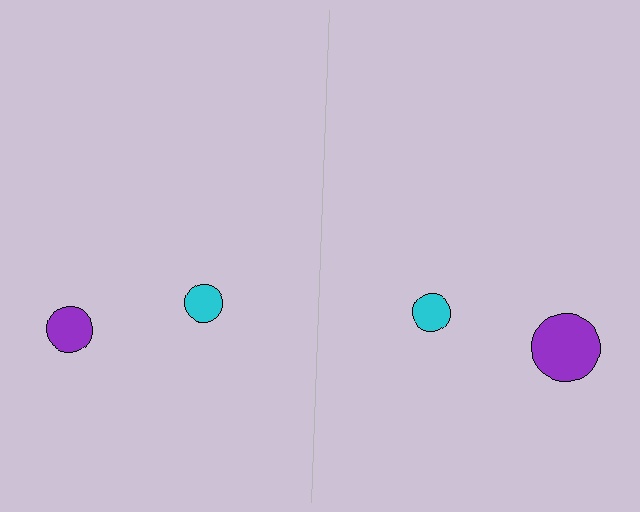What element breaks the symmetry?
The purple circle on the right side has a different size than its mirror counterpart.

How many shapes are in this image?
There are 4 shapes in this image.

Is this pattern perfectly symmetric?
No, the pattern is not perfectly symmetric. The purple circle on the right side has a different size than its mirror counterpart.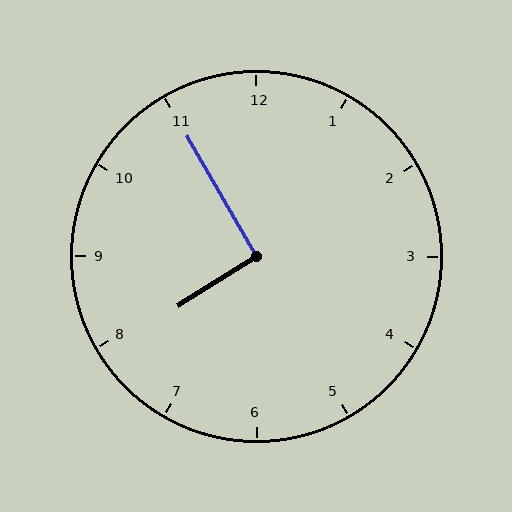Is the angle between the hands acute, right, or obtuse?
It is right.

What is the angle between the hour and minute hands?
Approximately 92 degrees.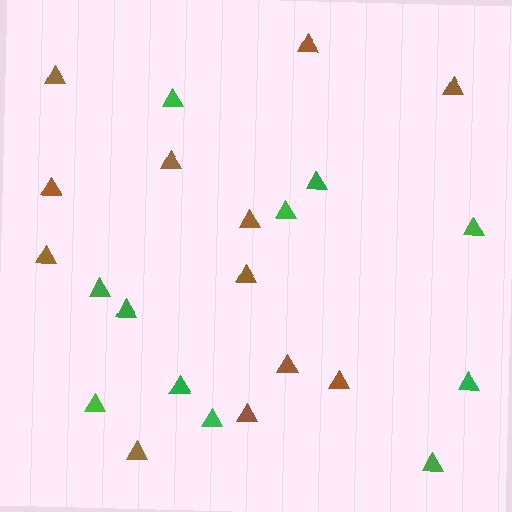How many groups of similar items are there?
There are 2 groups: one group of green triangles (11) and one group of brown triangles (12).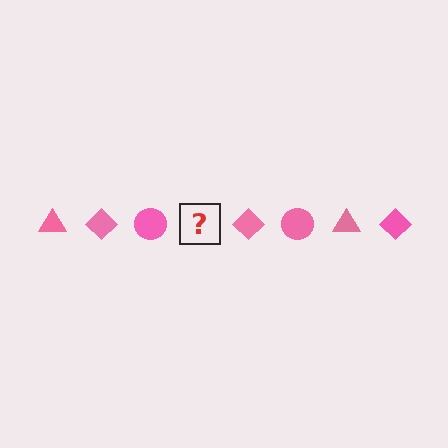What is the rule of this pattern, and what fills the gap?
The rule is that the pattern cycles through triangle, diamond, circle shapes in pink. The gap should be filled with a pink triangle.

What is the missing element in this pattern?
The missing element is a pink triangle.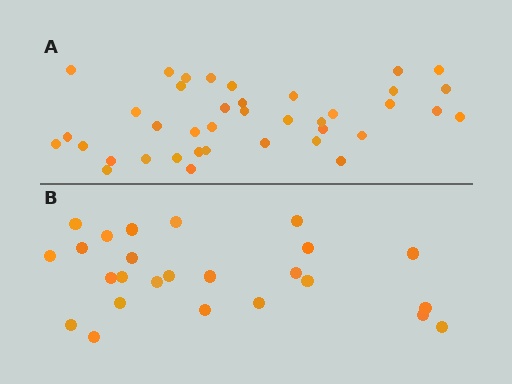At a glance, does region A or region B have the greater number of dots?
Region A (the top region) has more dots.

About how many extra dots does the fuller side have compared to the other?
Region A has approximately 15 more dots than region B.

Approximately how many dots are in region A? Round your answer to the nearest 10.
About 40 dots. (The exact count is 39, which rounds to 40.)